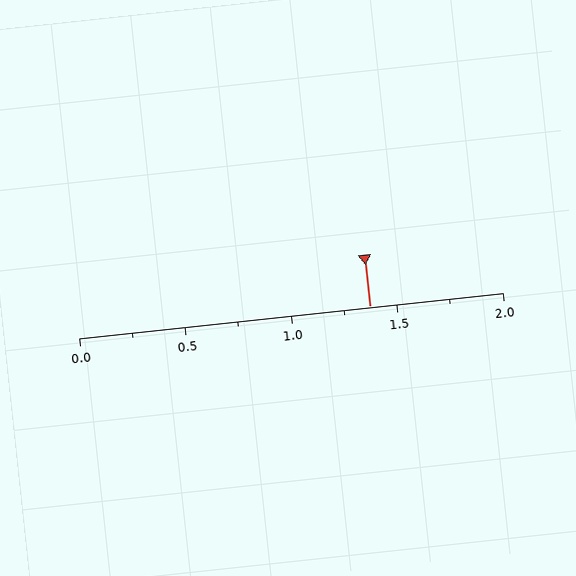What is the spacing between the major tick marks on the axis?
The major ticks are spaced 0.5 apart.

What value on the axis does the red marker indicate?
The marker indicates approximately 1.38.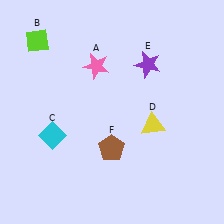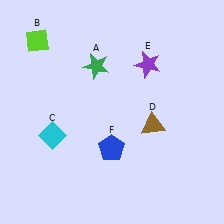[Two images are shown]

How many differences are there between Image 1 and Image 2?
There are 3 differences between the two images.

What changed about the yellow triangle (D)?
In Image 1, D is yellow. In Image 2, it changed to brown.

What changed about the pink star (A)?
In Image 1, A is pink. In Image 2, it changed to green.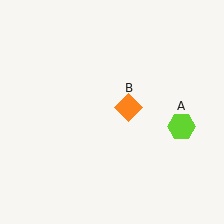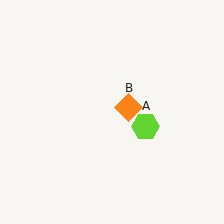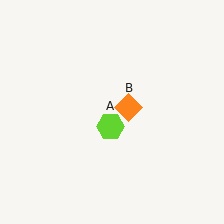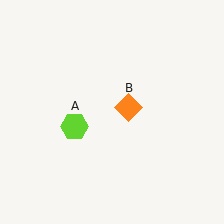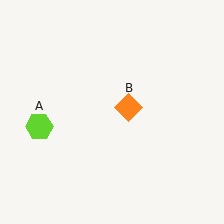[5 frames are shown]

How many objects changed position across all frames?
1 object changed position: lime hexagon (object A).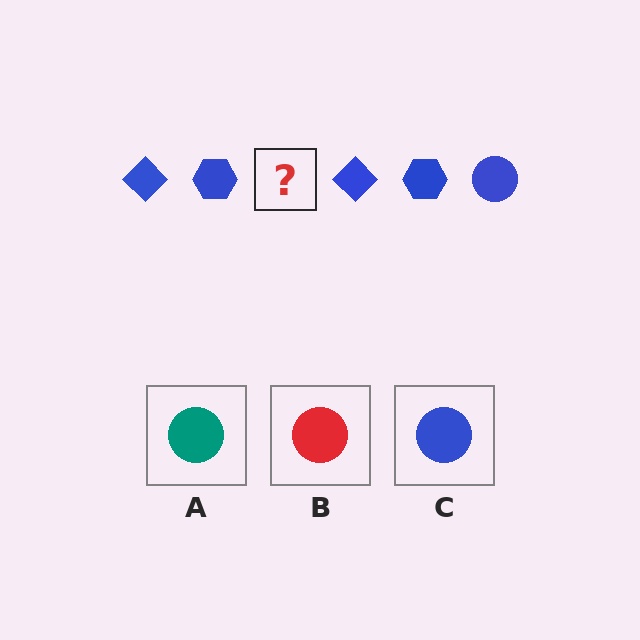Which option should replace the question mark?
Option C.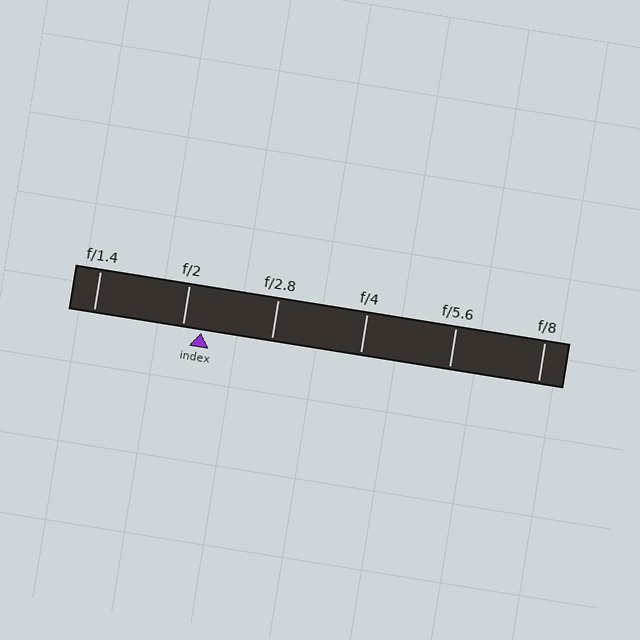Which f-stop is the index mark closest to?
The index mark is closest to f/2.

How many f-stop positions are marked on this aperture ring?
There are 6 f-stop positions marked.